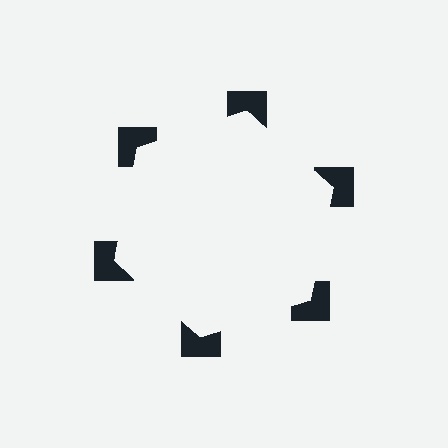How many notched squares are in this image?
There are 6 — one at each vertex of the illusory hexagon.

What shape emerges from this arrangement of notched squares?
An illusory hexagon — its edges are inferred from the aligned wedge cuts in the notched squares, not physically drawn.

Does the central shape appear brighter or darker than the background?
It typically appears slightly brighter than the background, even though no actual brightness change is drawn.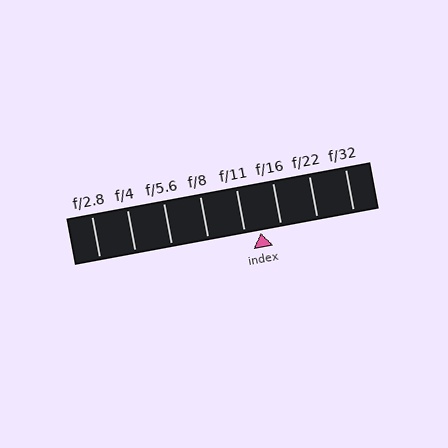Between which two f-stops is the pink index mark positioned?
The index mark is between f/11 and f/16.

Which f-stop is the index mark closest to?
The index mark is closest to f/11.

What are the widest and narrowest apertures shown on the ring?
The widest aperture shown is f/2.8 and the narrowest is f/32.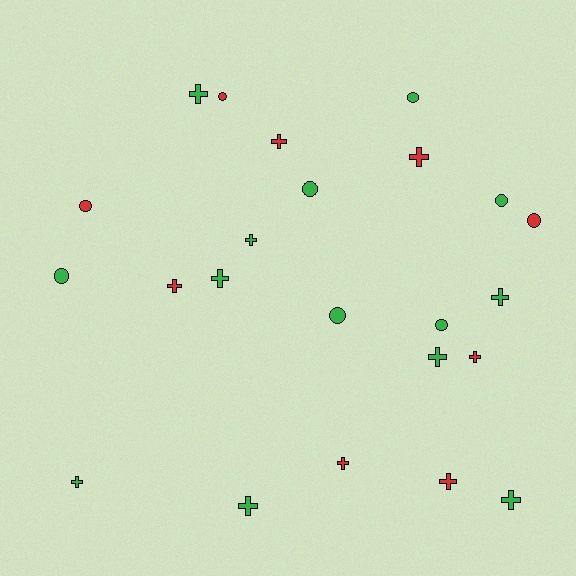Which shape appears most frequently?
Cross, with 14 objects.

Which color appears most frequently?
Green, with 14 objects.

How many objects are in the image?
There are 23 objects.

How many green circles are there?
There are 6 green circles.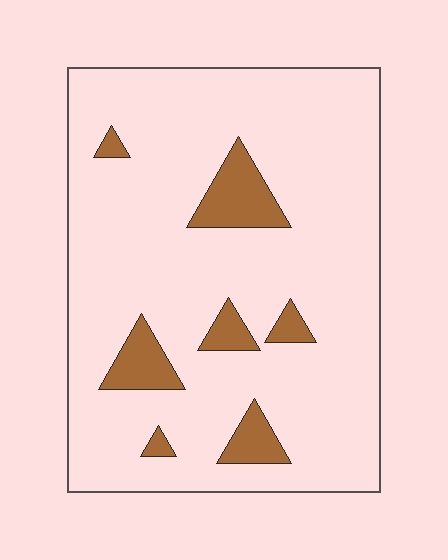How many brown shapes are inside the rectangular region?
7.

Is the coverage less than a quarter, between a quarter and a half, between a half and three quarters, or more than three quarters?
Less than a quarter.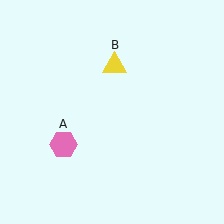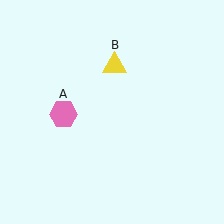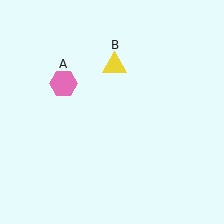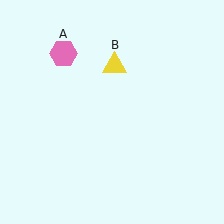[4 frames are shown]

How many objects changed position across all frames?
1 object changed position: pink hexagon (object A).